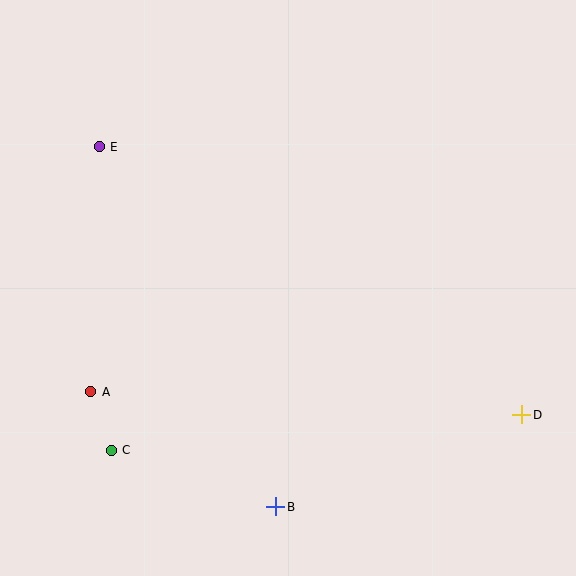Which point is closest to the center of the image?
Point B at (276, 507) is closest to the center.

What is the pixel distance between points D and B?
The distance between D and B is 263 pixels.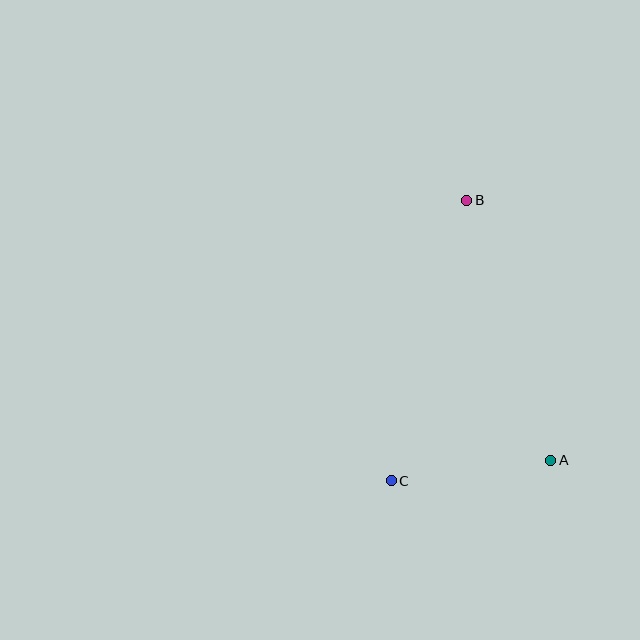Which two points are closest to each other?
Points A and C are closest to each other.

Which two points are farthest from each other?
Points B and C are farthest from each other.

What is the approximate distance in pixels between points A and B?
The distance between A and B is approximately 273 pixels.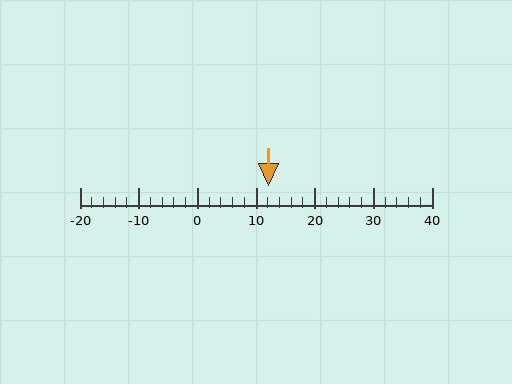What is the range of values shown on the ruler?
The ruler shows values from -20 to 40.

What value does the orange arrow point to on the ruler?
The orange arrow points to approximately 12.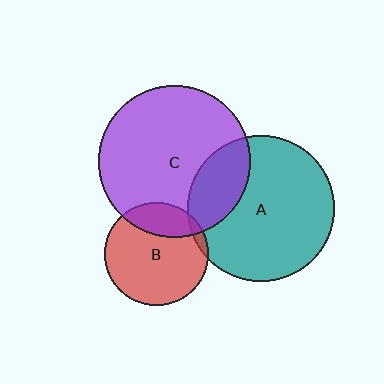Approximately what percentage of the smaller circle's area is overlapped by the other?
Approximately 5%.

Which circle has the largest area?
Circle C (purple).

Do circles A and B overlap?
Yes.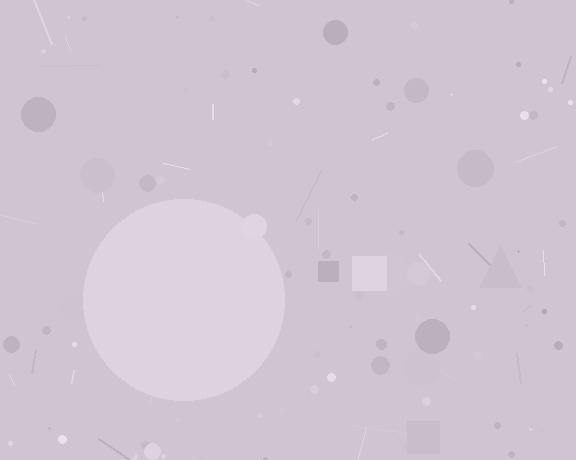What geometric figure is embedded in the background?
A circle is embedded in the background.